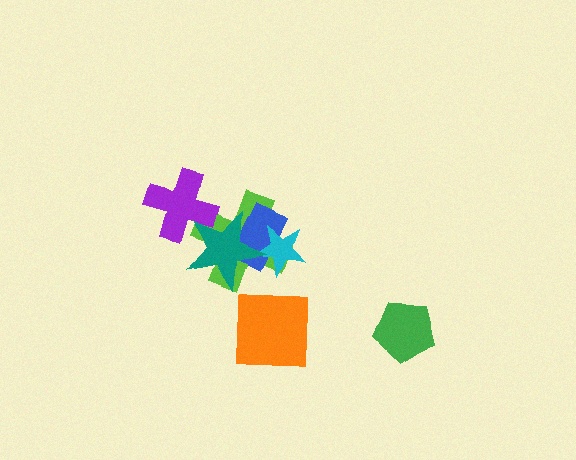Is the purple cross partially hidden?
Yes, it is partially covered by another shape.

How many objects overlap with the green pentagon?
0 objects overlap with the green pentagon.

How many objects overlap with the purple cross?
2 objects overlap with the purple cross.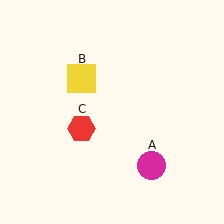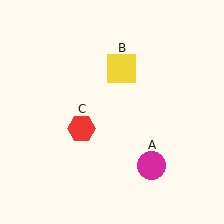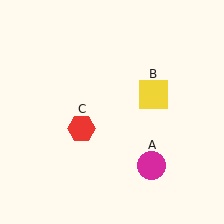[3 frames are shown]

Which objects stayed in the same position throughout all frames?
Magenta circle (object A) and red hexagon (object C) remained stationary.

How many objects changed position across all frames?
1 object changed position: yellow square (object B).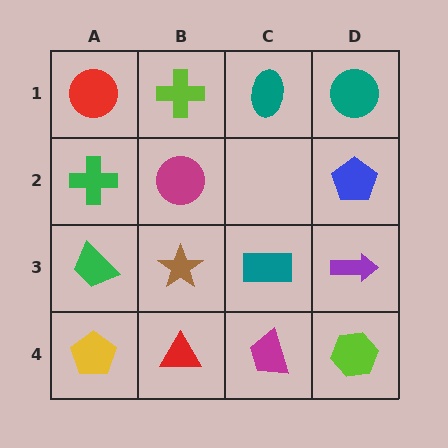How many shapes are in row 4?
4 shapes.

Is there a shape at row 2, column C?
No, that cell is empty.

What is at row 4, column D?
A lime hexagon.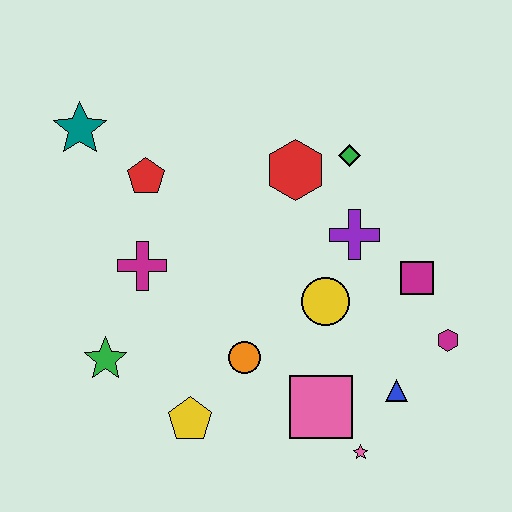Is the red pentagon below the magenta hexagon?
No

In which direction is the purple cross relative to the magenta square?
The purple cross is to the left of the magenta square.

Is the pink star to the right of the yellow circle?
Yes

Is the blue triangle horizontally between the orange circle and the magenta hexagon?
Yes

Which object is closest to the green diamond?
The red hexagon is closest to the green diamond.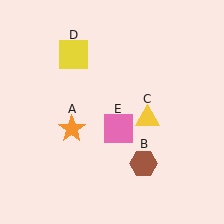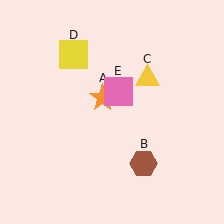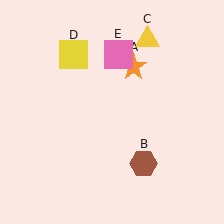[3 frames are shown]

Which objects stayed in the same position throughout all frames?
Brown hexagon (object B) and yellow square (object D) remained stationary.